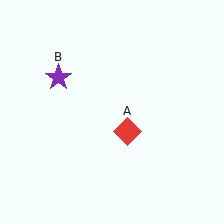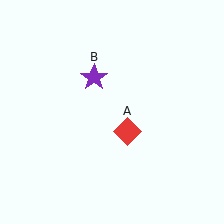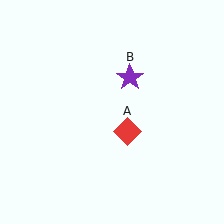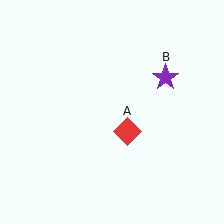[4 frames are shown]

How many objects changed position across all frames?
1 object changed position: purple star (object B).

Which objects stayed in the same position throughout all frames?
Red diamond (object A) remained stationary.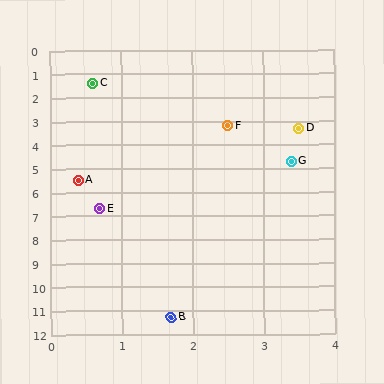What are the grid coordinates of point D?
Point D is at approximately (3.5, 3.3).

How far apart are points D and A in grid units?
Points D and A are about 3.8 grid units apart.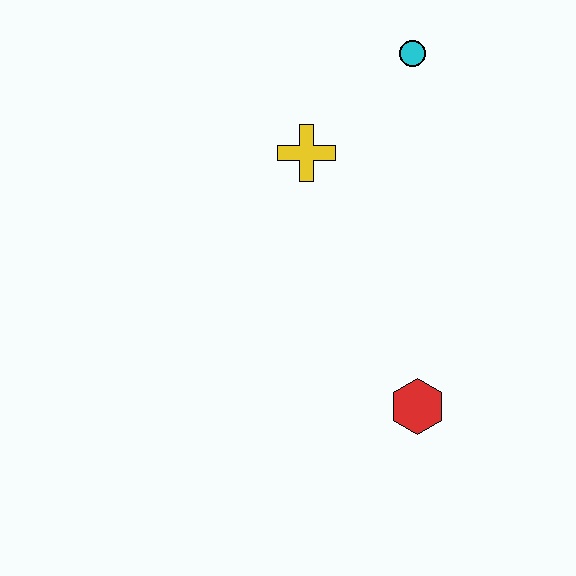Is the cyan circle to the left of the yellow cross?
No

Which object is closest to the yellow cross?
The cyan circle is closest to the yellow cross.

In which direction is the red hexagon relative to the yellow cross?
The red hexagon is below the yellow cross.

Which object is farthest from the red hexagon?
The cyan circle is farthest from the red hexagon.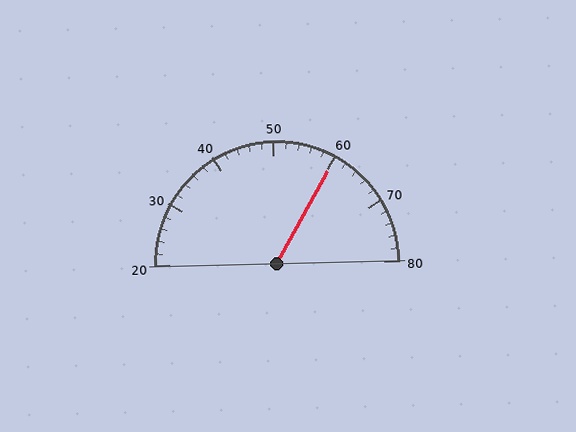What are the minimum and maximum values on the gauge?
The gauge ranges from 20 to 80.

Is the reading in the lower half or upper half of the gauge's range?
The reading is in the upper half of the range (20 to 80).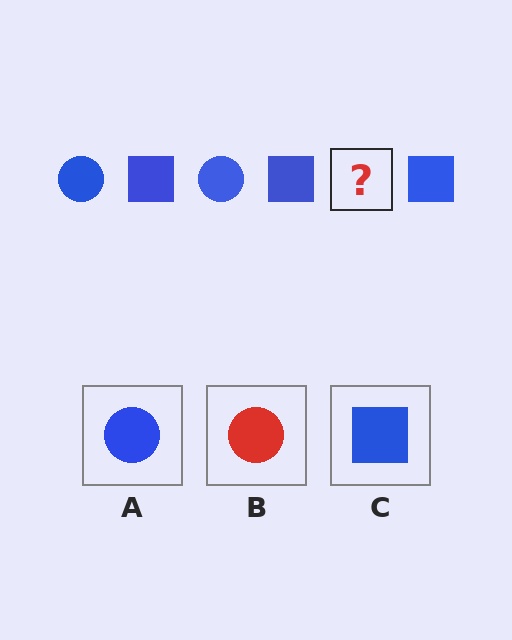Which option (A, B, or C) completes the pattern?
A.